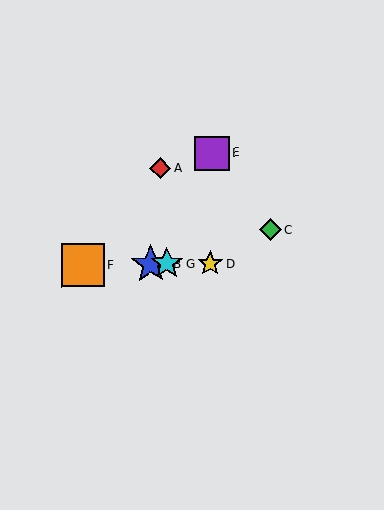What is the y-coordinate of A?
Object A is at y≈168.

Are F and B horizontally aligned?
Yes, both are at y≈265.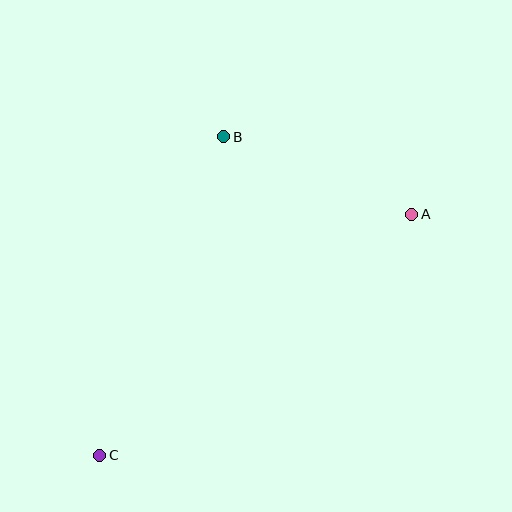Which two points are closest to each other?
Points A and B are closest to each other.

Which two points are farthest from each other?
Points A and C are farthest from each other.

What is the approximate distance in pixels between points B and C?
The distance between B and C is approximately 342 pixels.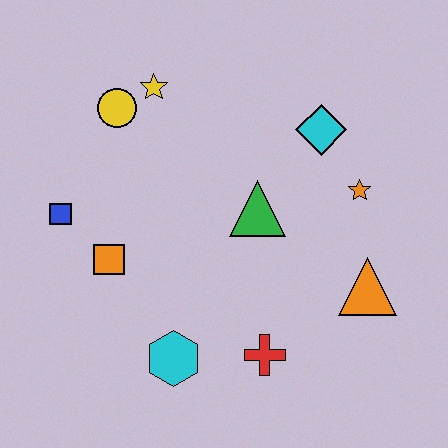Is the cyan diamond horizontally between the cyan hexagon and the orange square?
No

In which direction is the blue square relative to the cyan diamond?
The blue square is to the left of the cyan diamond.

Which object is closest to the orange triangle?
The orange star is closest to the orange triangle.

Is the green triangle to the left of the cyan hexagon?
No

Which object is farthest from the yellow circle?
The orange triangle is farthest from the yellow circle.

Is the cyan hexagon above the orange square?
No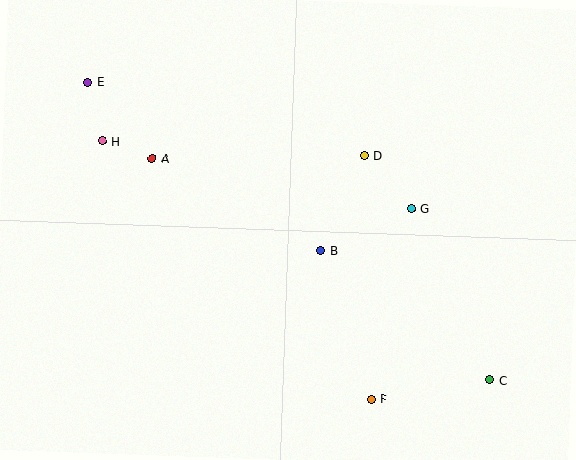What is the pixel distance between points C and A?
The distance between C and A is 404 pixels.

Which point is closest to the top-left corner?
Point E is closest to the top-left corner.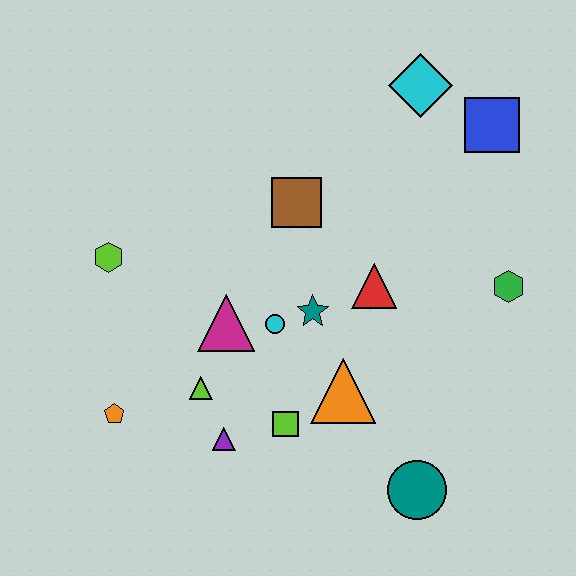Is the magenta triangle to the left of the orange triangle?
Yes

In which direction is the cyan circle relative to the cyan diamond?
The cyan circle is below the cyan diamond.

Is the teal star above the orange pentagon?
Yes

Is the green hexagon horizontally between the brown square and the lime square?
No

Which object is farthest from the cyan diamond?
The orange pentagon is farthest from the cyan diamond.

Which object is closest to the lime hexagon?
The magenta triangle is closest to the lime hexagon.